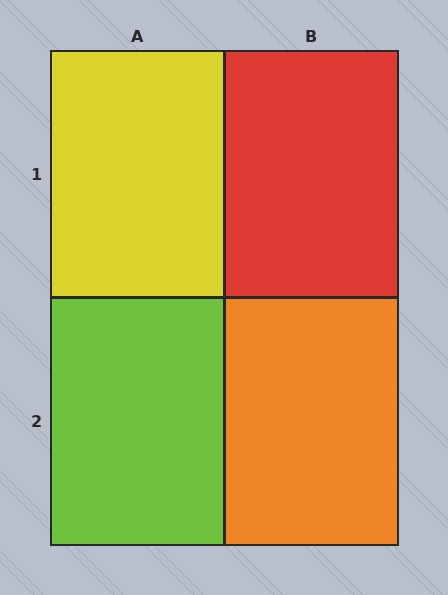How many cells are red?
1 cell is red.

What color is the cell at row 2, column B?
Orange.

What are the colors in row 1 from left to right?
Yellow, red.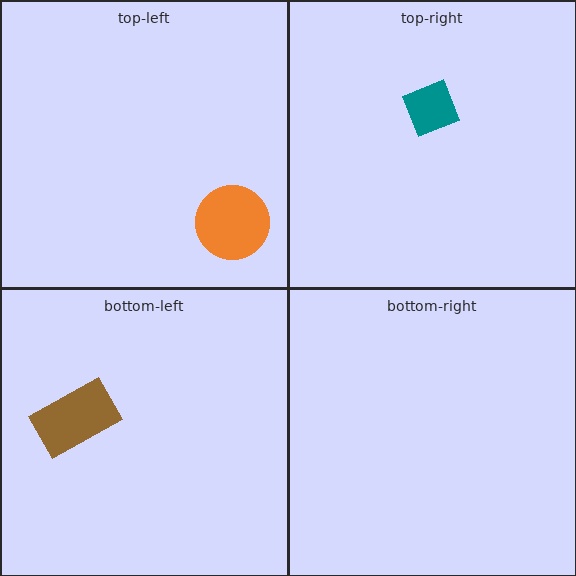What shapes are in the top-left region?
The orange circle.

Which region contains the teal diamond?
The top-right region.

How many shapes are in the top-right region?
1.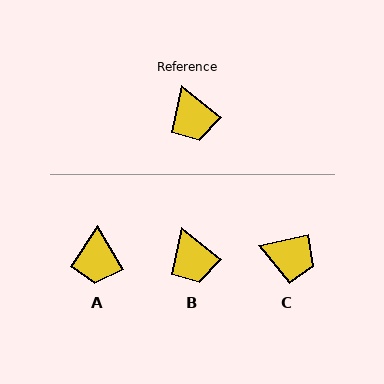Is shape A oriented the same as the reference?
No, it is off by about 21 degrees.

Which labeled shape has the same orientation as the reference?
B.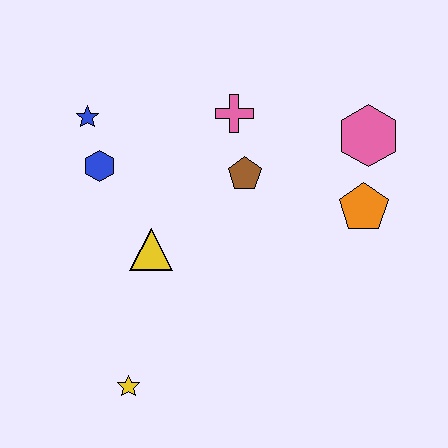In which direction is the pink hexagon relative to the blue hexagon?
The pink hexagon is to the right of the blue hexagon.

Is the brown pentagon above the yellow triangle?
Yes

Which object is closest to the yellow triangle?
The blue hexagon is closest to the yellow triangle.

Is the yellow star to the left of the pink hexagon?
Yes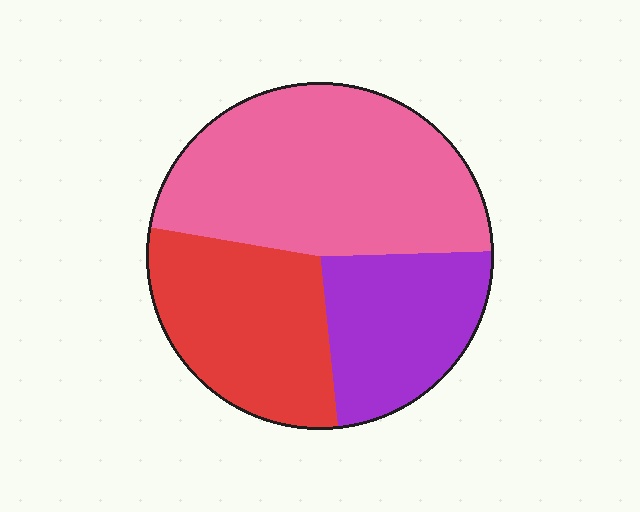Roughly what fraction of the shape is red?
Red covers about 30% of the shape.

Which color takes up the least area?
Purple, at roughly 25%.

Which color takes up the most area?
Pink, at roughly 45%.